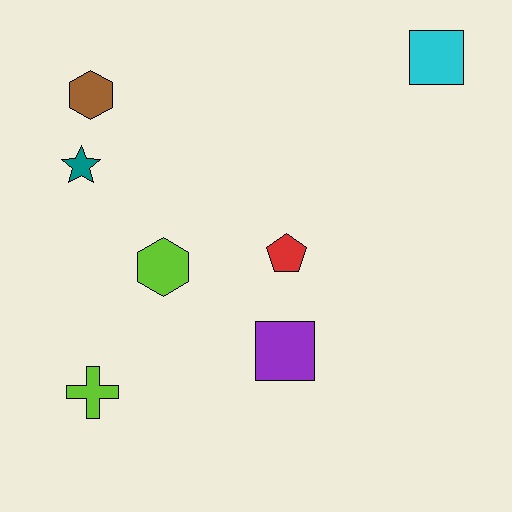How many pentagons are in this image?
There is 1 pentagon.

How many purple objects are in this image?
There is 1 purple object.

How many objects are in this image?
There are 7 objects.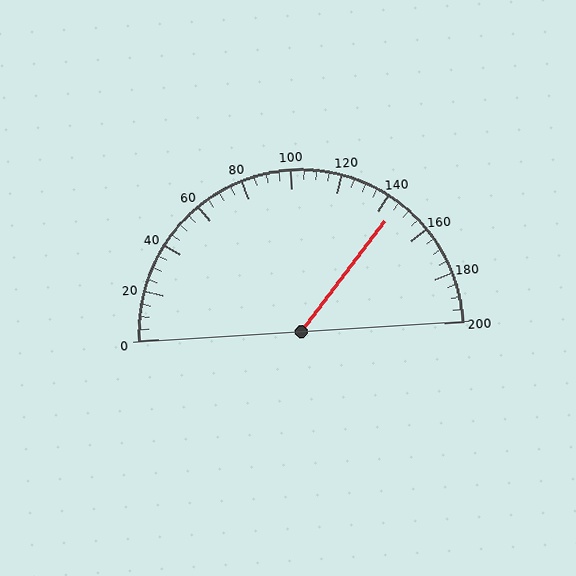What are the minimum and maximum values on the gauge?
The gauge ranges from 0 to 200.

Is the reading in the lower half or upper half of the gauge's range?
The reading is in the upper half of the range (0 to 200).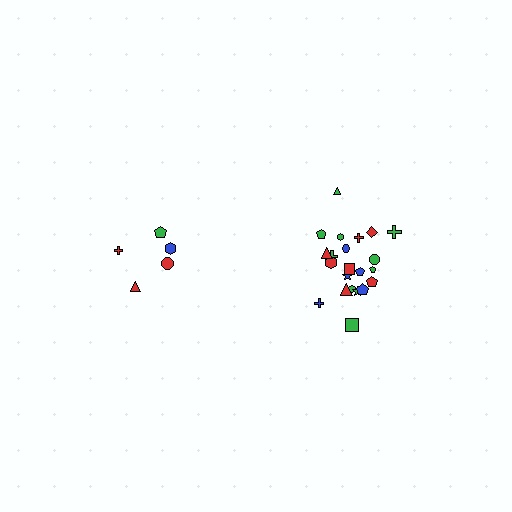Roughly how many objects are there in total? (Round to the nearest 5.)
Roughly 25 objects in total.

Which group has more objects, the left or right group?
The right group.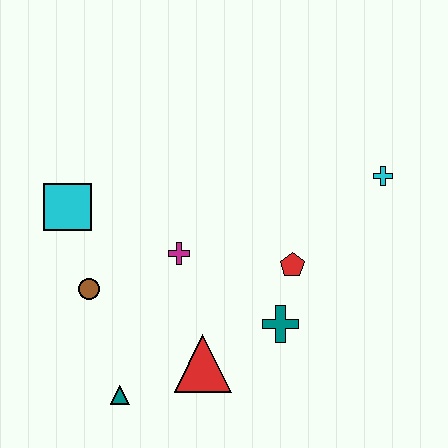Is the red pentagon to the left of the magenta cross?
No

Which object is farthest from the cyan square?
The cyan cross is farthest from the cyan square.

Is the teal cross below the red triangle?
No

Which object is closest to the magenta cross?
The brown circle is closest to the magenta cross.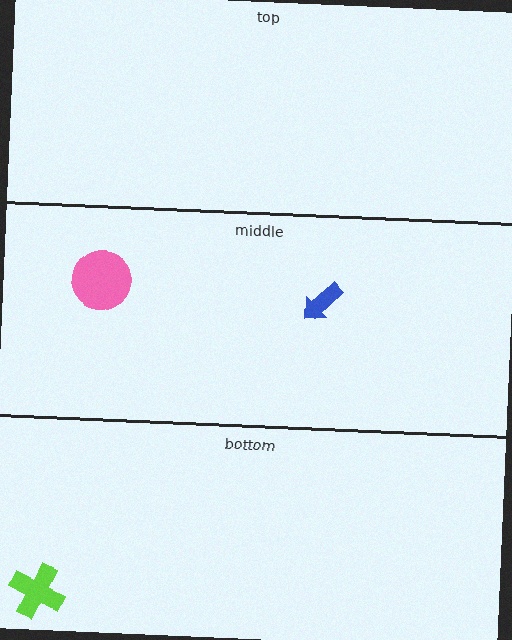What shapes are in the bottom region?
The lime cross.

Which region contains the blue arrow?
The middle region.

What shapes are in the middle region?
The pink circle, the blue arrow.